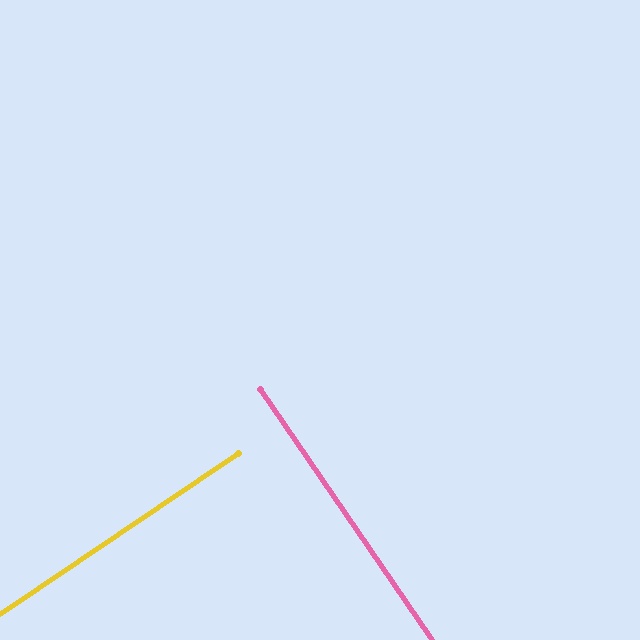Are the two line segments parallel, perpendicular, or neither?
Perpendicular — they meet at approximately 90°.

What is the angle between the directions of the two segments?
Approximately 90 degrees.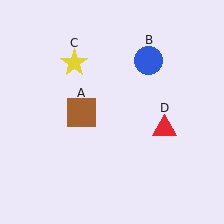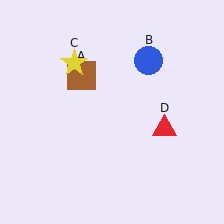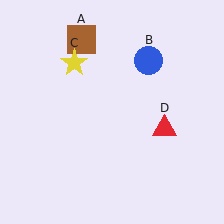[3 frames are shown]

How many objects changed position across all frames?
1 object changed position: brown square (object A).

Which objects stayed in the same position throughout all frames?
Blue circle (object B) and yellow star (object C) and red triangle (object D) remained stationary.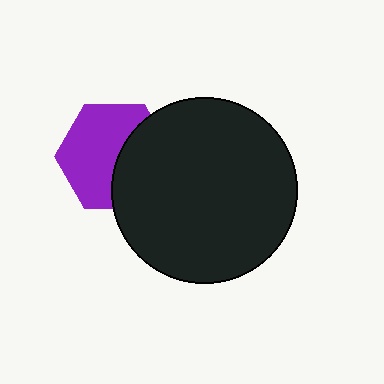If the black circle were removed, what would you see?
You would see the complete purple hexagon.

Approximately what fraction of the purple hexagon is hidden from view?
Roughly 40% of the purple hexagon is hidden behind the black circle.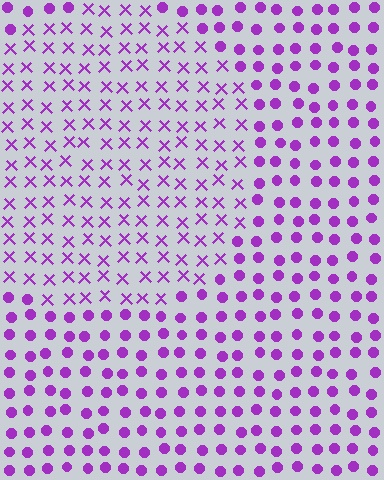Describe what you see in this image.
The image is filled with small purple elements arranged in a uniform grid. A circle-shaped region contains X marks, while the surrounding area contains circles. The boundary is defined purely by the change in element shape.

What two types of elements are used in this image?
The image uses X marks inside the circle region and circles outside it.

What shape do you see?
I see a circle.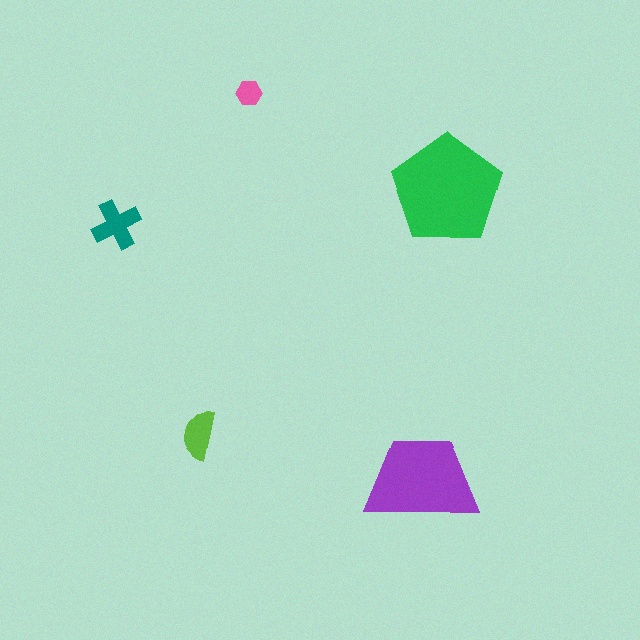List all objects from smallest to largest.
The pink hexagon, the lime semicircle, the teal cross, the purple trapezoid, the green pentagon.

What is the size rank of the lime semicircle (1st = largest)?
4th.